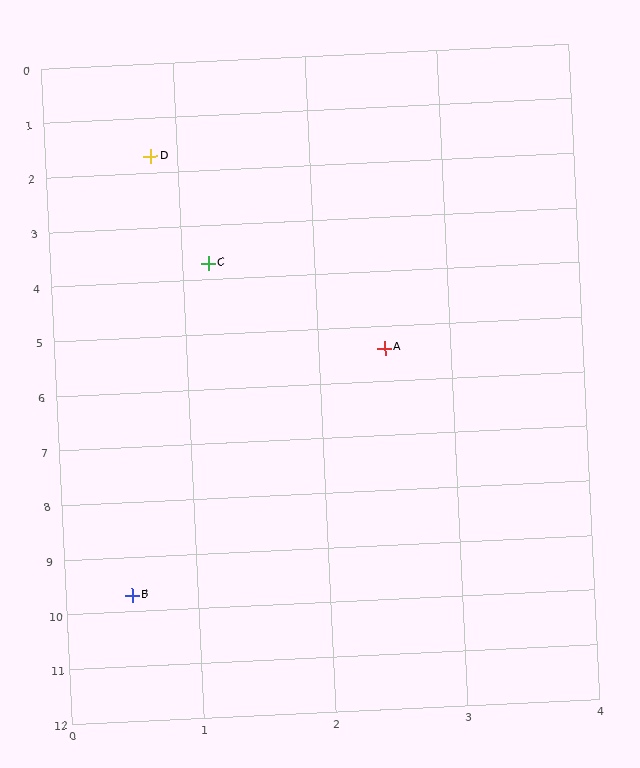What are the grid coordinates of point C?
Point C is at approximately (1.2, 3.7).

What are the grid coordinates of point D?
Point D is at approximately (0.8, 1.7).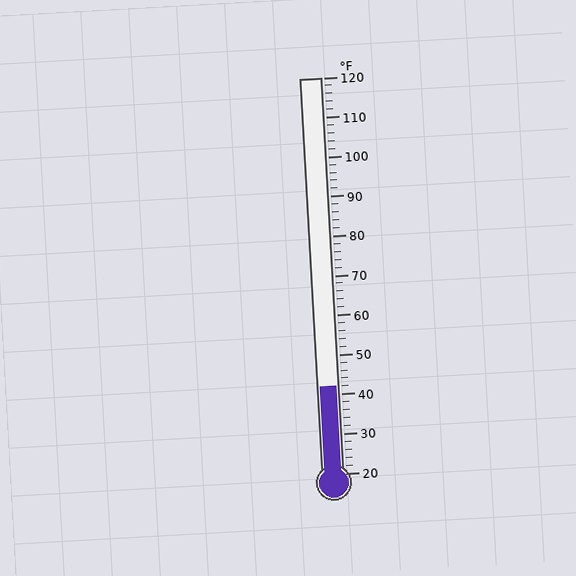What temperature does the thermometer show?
The thermometer shows approximately 42°F.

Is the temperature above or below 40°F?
The temperature is above 40°F.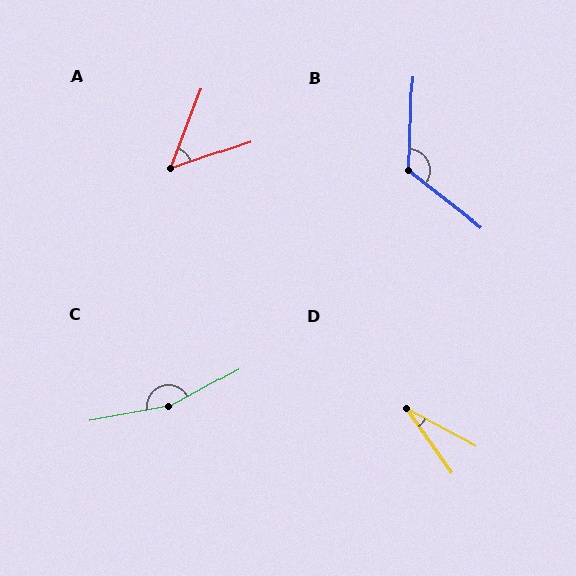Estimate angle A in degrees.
Approximately 50 degrees.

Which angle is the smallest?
D, at approximately 26 degrees.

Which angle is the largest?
C, at approximately 162 degrees.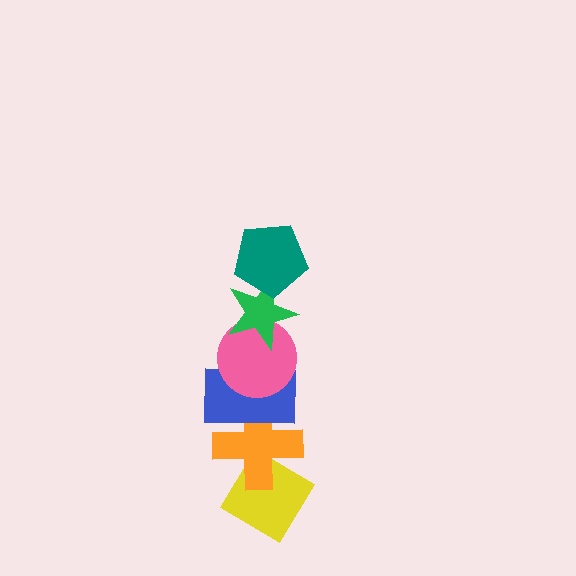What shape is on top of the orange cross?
The blue rectangle is on top of the orange cross.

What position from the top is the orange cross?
The orange cross is 5th from the top.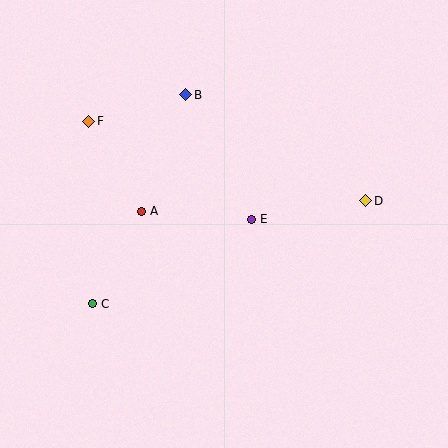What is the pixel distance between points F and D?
The distance between F and D is 288 pixels.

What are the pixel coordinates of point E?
Point E is at (252, 219).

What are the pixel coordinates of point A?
Point A is at (142, 211).